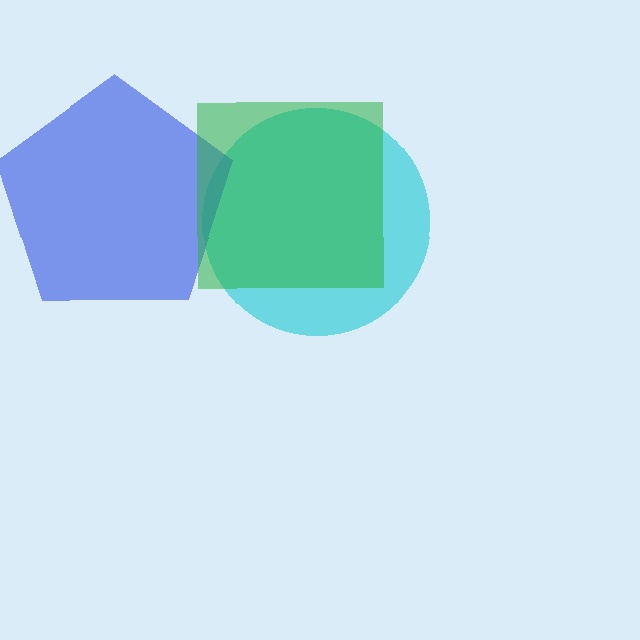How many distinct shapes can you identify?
There are 3 distinct shapes: a cyan circle, a blue pentagon, a green square.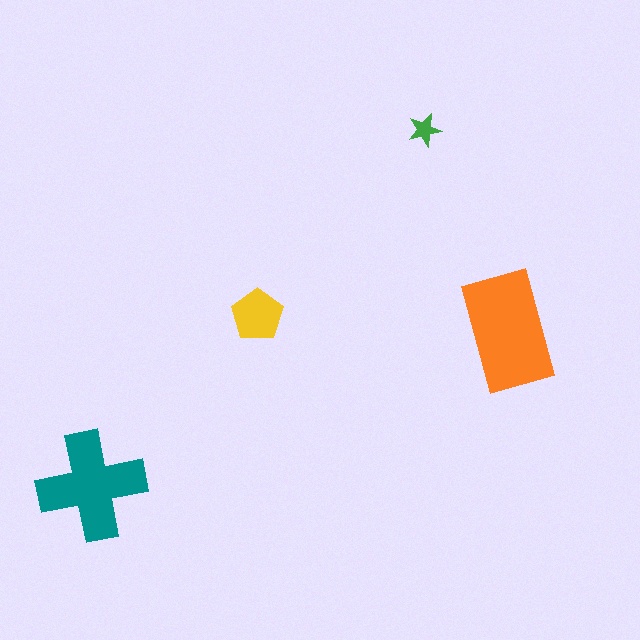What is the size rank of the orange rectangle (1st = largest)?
1st.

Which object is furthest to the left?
The teal cross is leftmost.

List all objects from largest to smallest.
The orange rectangle, the teal cross, the yellow pentagon, the green star.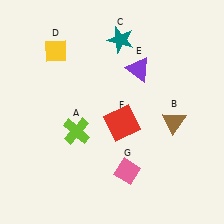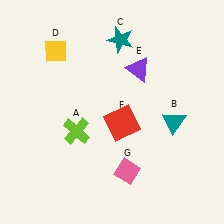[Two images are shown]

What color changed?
The triangle (B) changed from brown in Image 1 to teal in Image 2.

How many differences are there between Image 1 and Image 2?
There is 1 difference between the two images.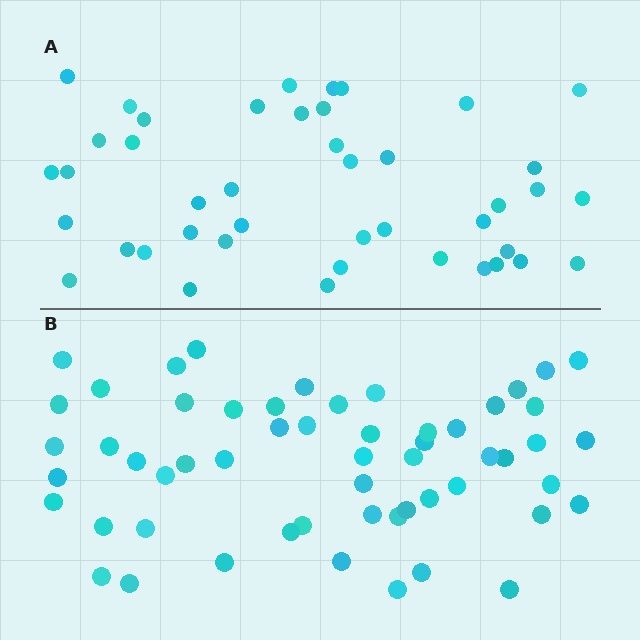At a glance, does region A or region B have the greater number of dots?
Region B (the bottom region) has more dots.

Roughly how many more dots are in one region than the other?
Region B has approximately 15 more dots than region A.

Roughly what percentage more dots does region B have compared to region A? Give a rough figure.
About 30% more.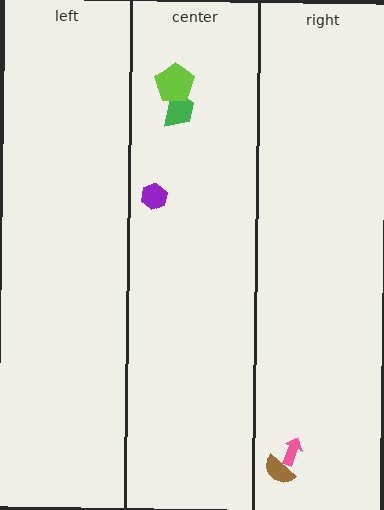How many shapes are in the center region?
3.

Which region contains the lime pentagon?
The center region.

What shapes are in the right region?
The brown semicircle, the pink arrow.